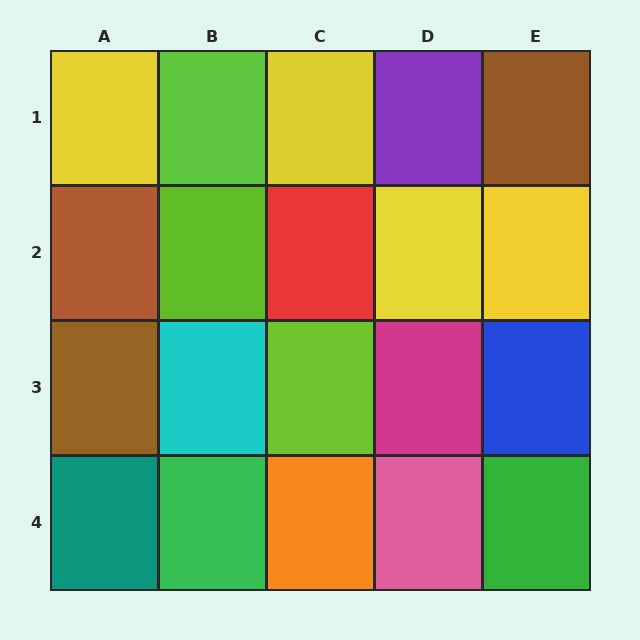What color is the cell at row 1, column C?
Yellow.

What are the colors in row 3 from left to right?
Brown, cyan, lime, magenta, blue.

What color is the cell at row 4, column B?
Green.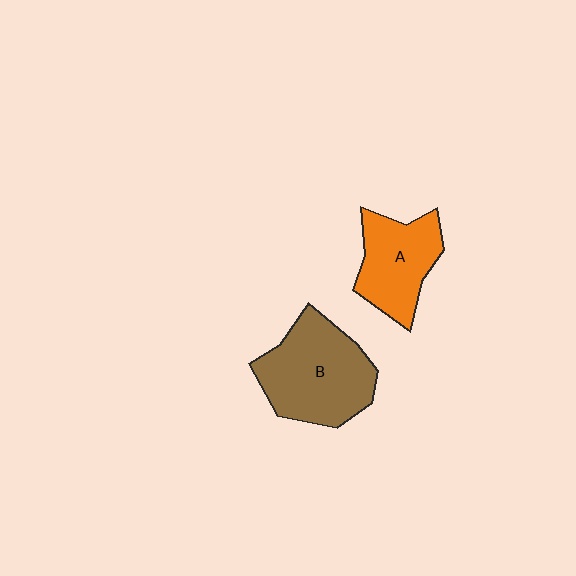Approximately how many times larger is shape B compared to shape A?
Approximately 1.4 times.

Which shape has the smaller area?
Shape A (orange).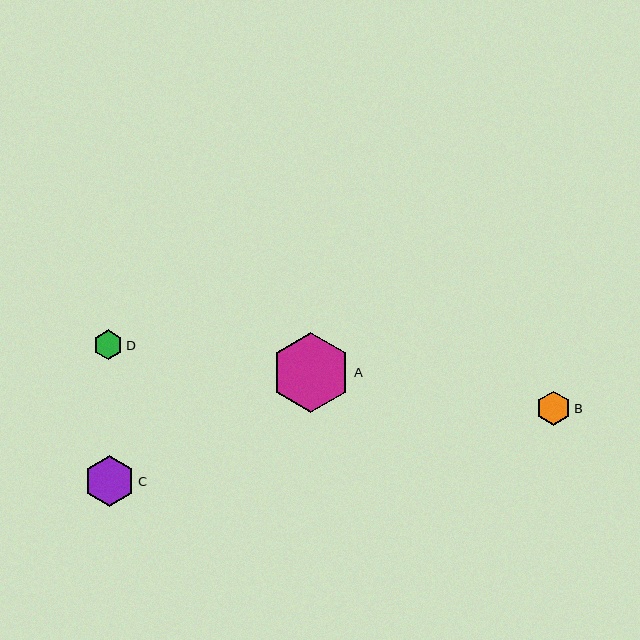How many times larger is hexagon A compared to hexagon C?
Hexagon A is approximately 1.6 times the size of hexagon C.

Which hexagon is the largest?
Hexagon A is the largest with a size of approximately 79 pixels.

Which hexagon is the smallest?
Hexagon D is the smallest with a size of approximately 30 pixels.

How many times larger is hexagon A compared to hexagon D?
Hexagon A is approximately 2.7 times the size of hexagon D.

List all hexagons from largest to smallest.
From largest to smallest: A, C, B, D.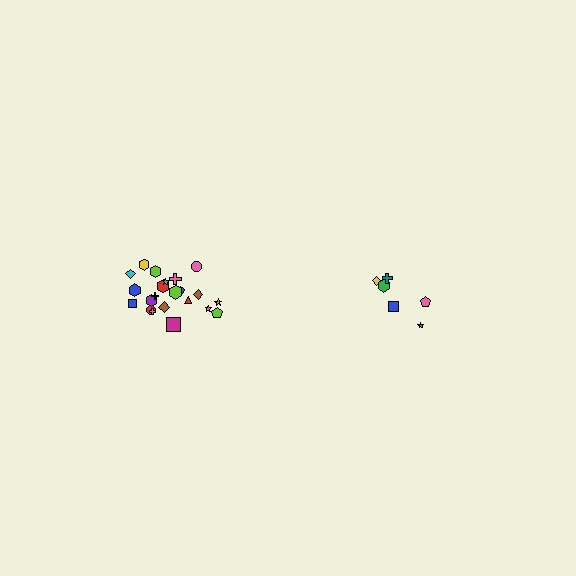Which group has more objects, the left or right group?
The left group.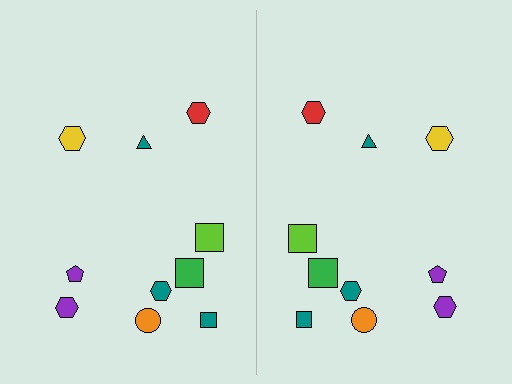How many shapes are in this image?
There are 20 shapes in this image.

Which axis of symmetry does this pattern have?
The pattern has a vertical axis of symmetry running through the center of the image.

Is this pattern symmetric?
Yes, this pattern has bilateral (reflection) symmetry.